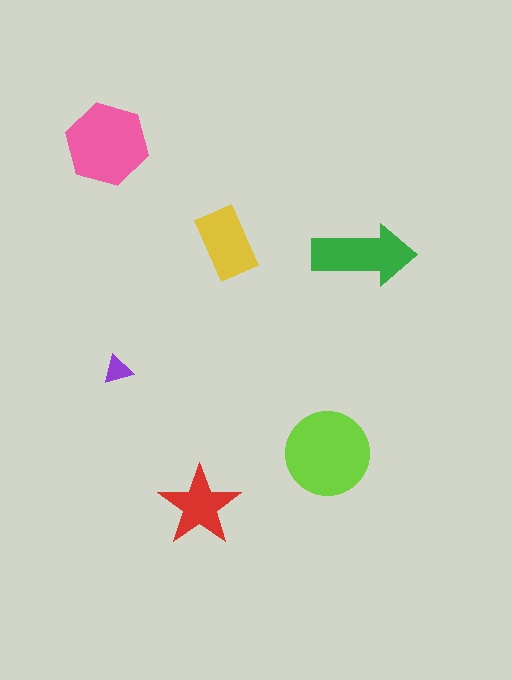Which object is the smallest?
The purple triangle.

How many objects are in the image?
There are 6 objects in the image.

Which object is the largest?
The lime circle.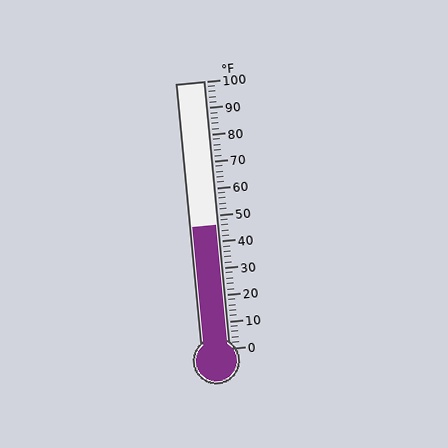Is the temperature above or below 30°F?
The temperature is above 30°F.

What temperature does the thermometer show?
The thermometer shows approximately 46°F.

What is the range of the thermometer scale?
The thermometer scale ranges from 0°F to 100°F.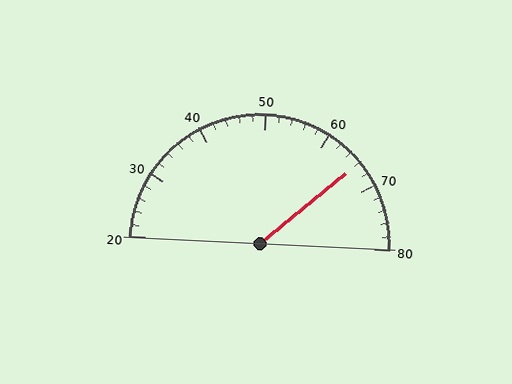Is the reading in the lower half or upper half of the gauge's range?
The reading is in the upper half of the range (20 to 80).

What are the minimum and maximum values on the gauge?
The gauge ranges from 20 to 80.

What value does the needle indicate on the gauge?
The needle indicates approximately 66.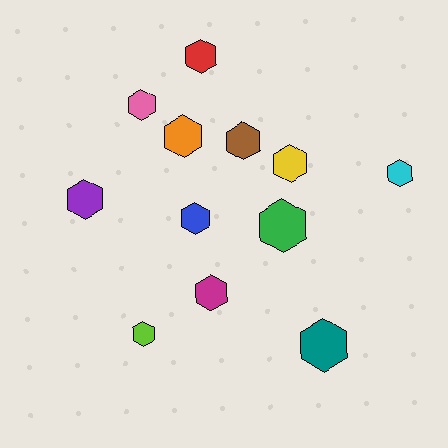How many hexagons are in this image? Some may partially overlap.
There are 12 hexagons.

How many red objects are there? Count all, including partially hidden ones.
There is 1 red object.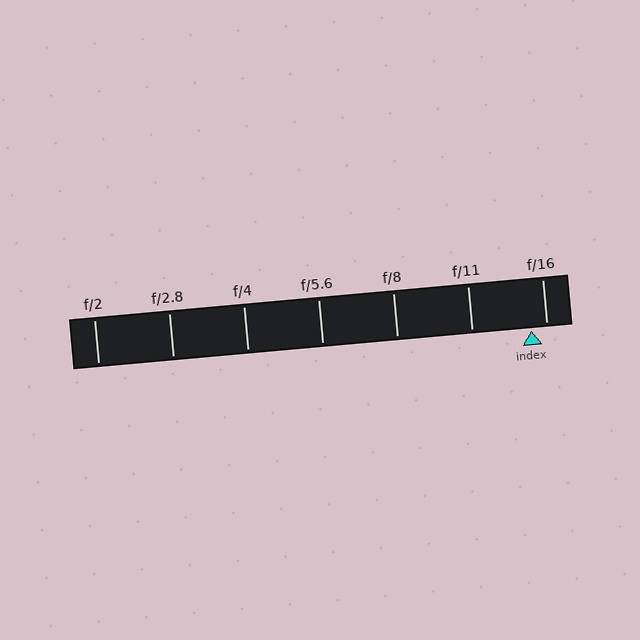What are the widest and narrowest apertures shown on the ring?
The widest aperture shown is f/2 and the narrowest is f/16.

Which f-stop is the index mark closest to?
The index mark is closest to f/16.